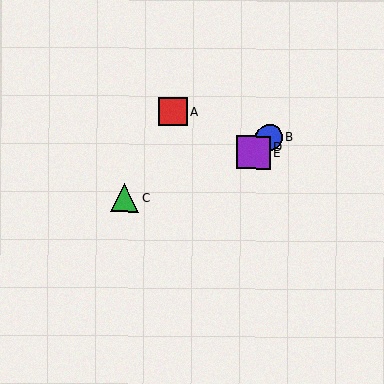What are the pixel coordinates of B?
Object B is at (270, 137).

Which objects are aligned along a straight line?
Objects B, D, E are aligned along a straight line.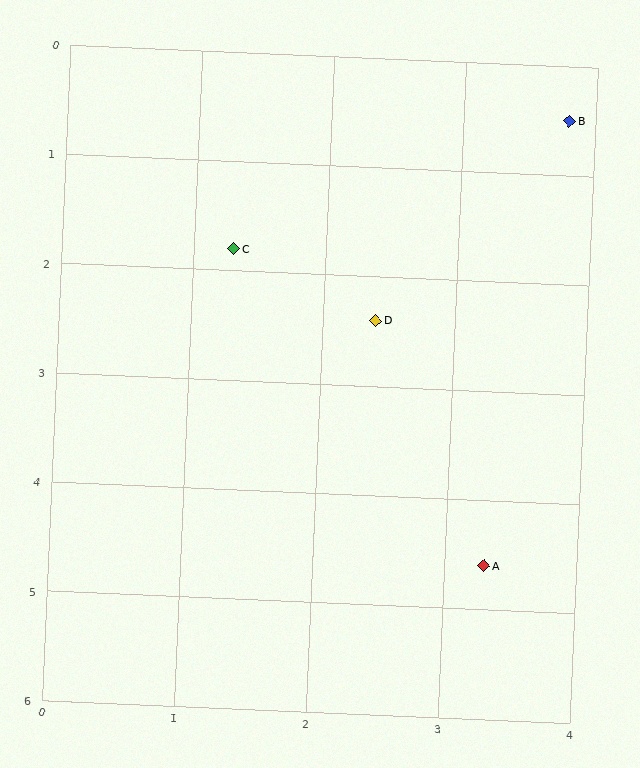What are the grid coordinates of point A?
Point A is at approximately (3.3, 4.6).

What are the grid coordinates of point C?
Point C is at approximately (1.3, 1.8).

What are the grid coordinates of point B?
Point B is at approximately (3.8, 0.5).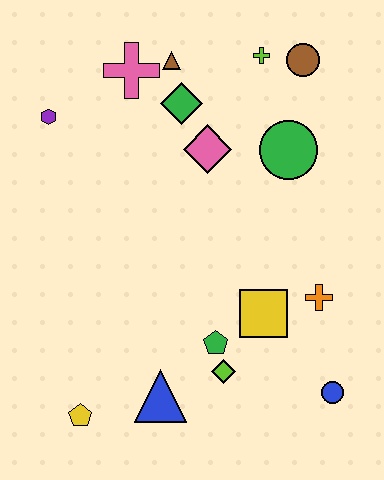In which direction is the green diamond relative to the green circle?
The green diamond is to the left of the green circle.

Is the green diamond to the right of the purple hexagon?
Yes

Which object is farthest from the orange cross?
The purple hexagon is farthest from the orange cross.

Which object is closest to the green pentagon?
The lime diamond is closest to the green pentagon.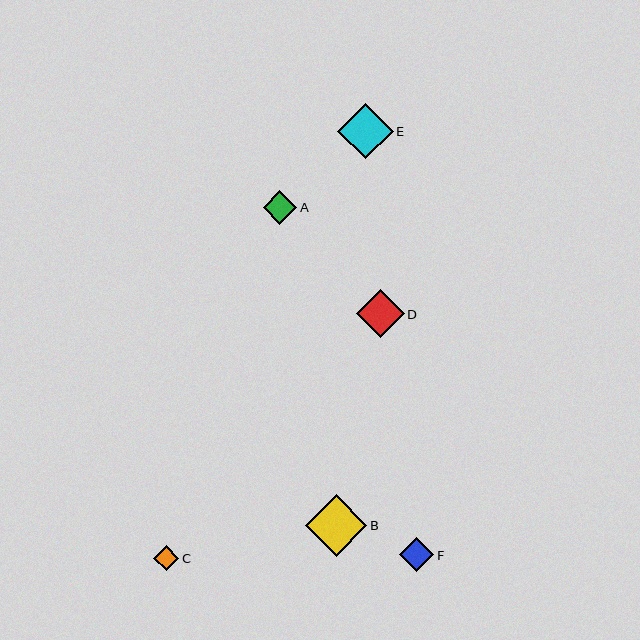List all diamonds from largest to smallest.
From largest to smallest: B, E, D, F, A, C.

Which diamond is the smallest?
Diamond C is the smallest with a size of approximately 25 pixels.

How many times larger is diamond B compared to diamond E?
Diamond B is approximately 1.1 times the size of diamond E.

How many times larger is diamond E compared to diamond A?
Diamond E is approximately 1.6 times the size of diamond A.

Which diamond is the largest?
Diamond B is the largest with a size of approximately 61 pixels.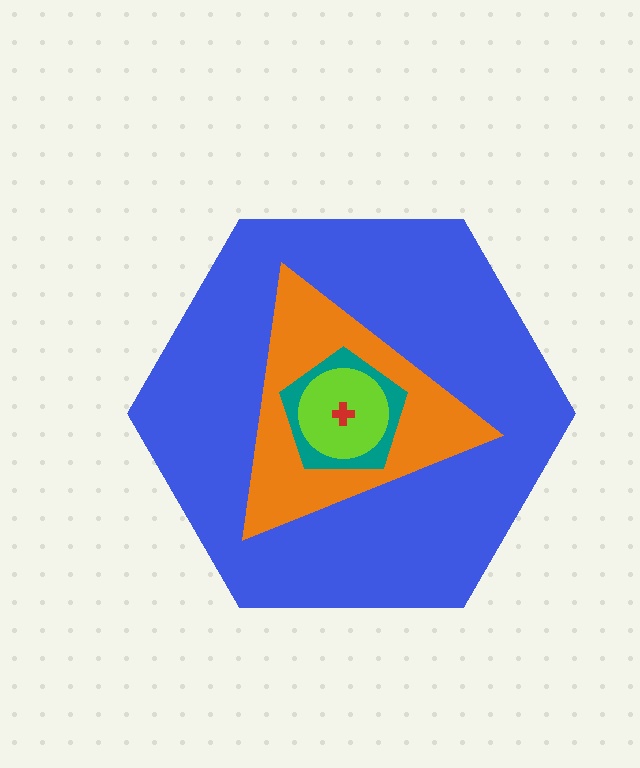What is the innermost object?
The red cross.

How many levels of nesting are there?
5.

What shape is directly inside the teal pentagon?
The lime circle.